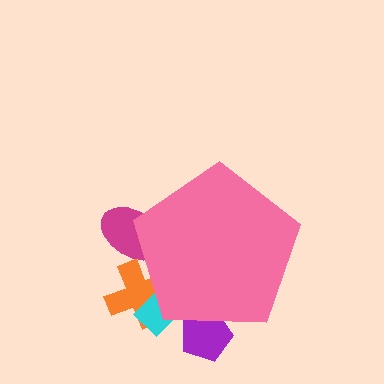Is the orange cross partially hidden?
Yes, the orange cross is partially hidden behind the pink pentagon.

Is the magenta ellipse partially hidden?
Yes, the magenta ellipse is partially hidden behind the pink pentagon.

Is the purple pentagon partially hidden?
Yes, the purple pentagon is partially hidden behind the pink pentagon.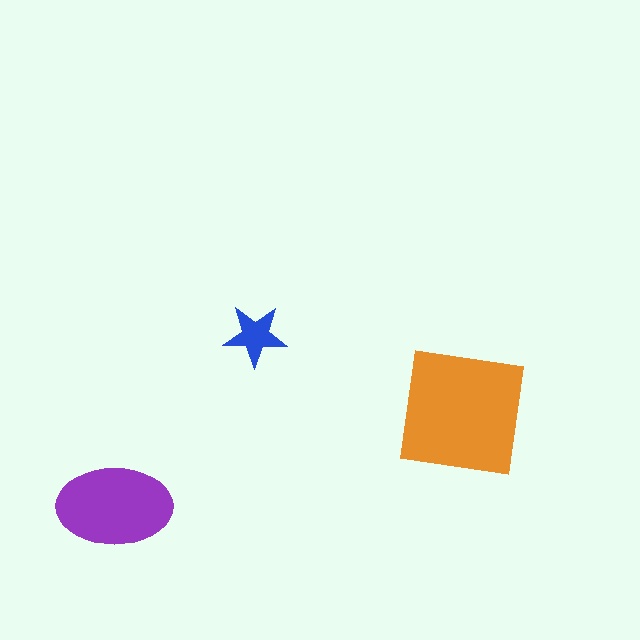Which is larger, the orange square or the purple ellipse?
The orange square.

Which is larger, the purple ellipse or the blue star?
The purple ellipse.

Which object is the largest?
The orange square.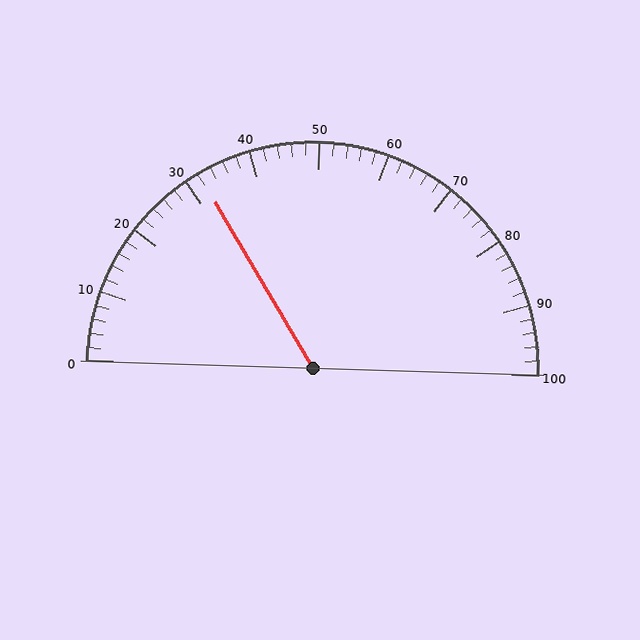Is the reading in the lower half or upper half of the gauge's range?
The reading is in the lower half of the range (0 to 100).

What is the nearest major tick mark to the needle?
The nearest major tick mark is 30.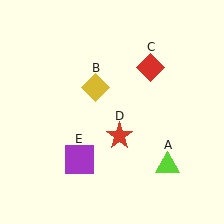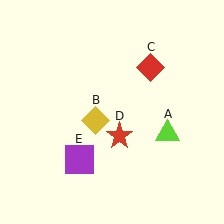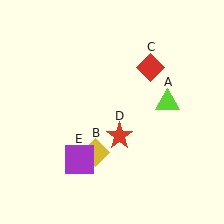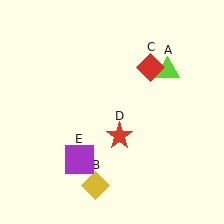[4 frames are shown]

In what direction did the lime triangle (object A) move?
The lime triangle (object A) moved up.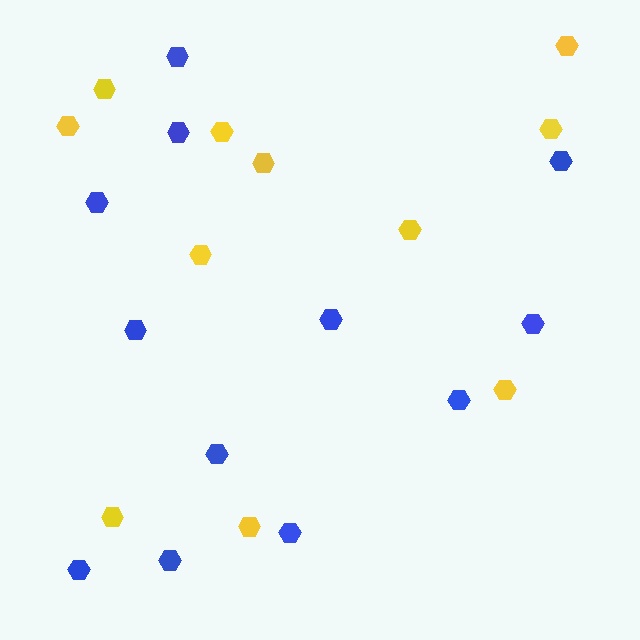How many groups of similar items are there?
There are 2 groups: one group of blue hexagons (12) and one group of yellow hexagons (11).